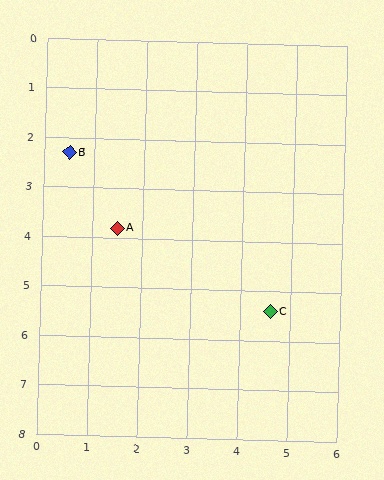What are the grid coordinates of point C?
Point C is at approximately (4.6, 5.4).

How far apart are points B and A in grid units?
Points B and A are about 1.8 grid units apart.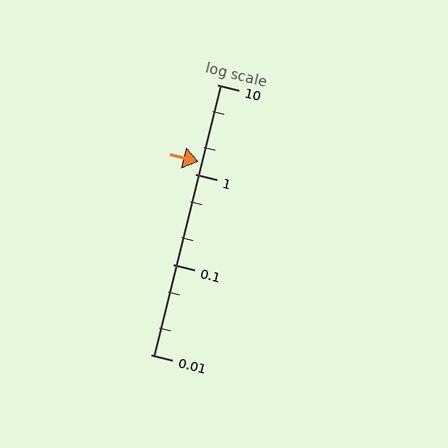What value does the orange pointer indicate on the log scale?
The pointer indicates approximately 1.4.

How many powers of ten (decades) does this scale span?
The scale spans 3 decades, from 0.01 to 10.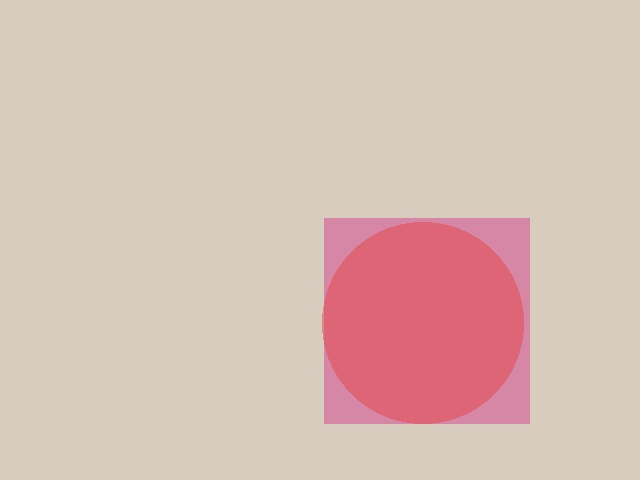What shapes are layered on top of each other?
The layered shapes are: a magenta square, a red circle.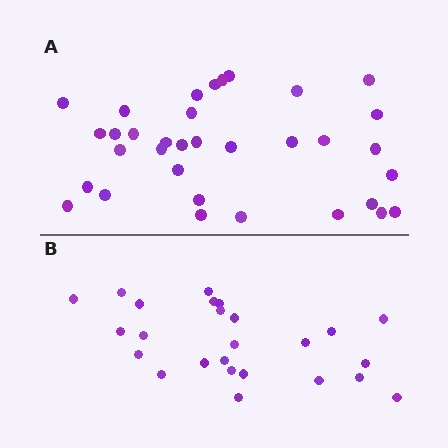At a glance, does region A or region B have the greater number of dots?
Region A (the top region) has more dots.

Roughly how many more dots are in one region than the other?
Region A has roughly 8 or so more dots than region B.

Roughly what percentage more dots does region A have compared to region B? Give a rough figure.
About 35% more.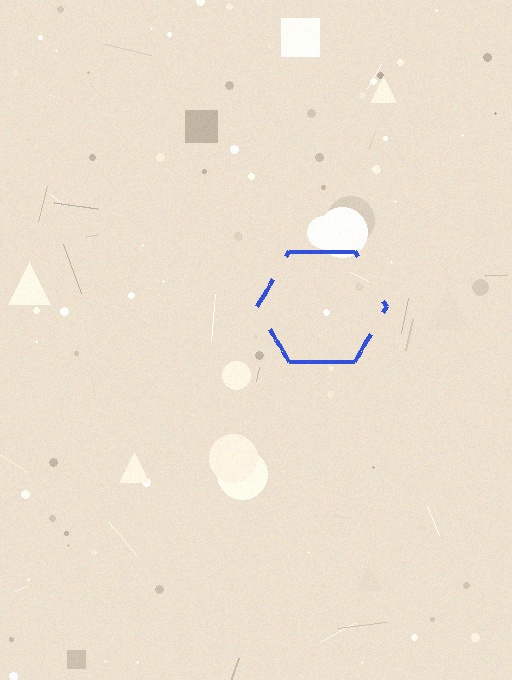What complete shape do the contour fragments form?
The contour fragments form a hexagon.